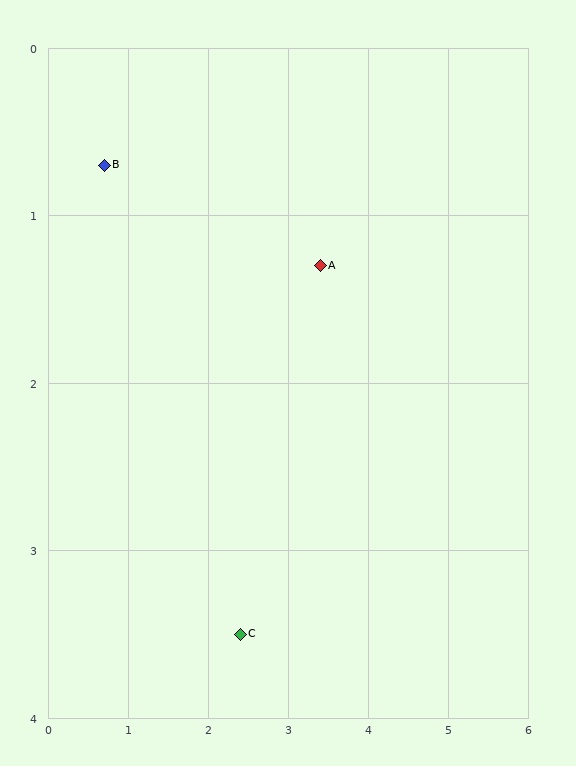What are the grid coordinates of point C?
Point C is at approximately (2.4, 3.5).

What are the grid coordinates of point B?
Point B is at approximately (0.7, 0.7).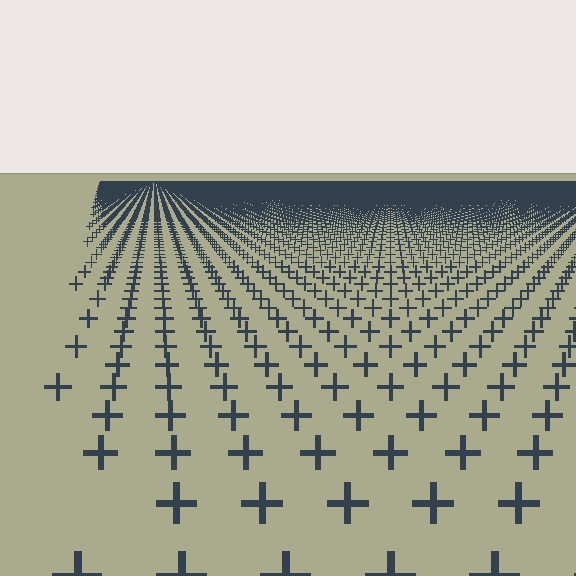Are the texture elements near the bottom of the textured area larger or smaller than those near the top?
Larger. Near the bottom, elements are closer to the viewer and appear at a bigger on-screen size.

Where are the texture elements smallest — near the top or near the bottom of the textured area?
Near the top.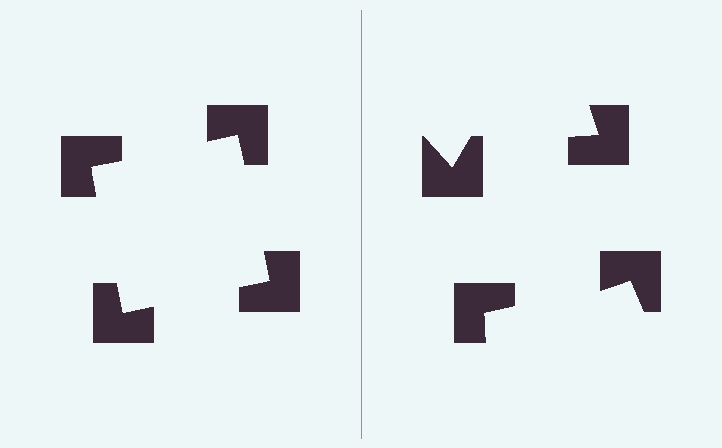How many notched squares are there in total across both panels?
8 — 4 on each side.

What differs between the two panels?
The notched squares are positioned identically on both sides; only the wedge orientations differ. On the left they align to a square; on the right they are misaligned.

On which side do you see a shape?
An illusory square appears on the left side. On the right side the wedge cuts are rotated, so no coherent shape forms.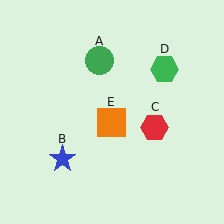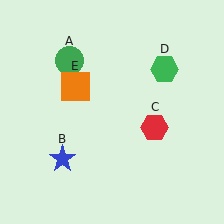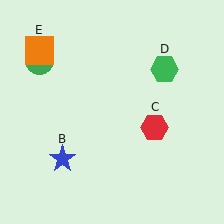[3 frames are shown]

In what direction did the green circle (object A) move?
The green circle (object A) moved left.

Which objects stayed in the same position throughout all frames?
Blue star (object B) and red hexagon (object C) and green hexagon (object D) remained stationary.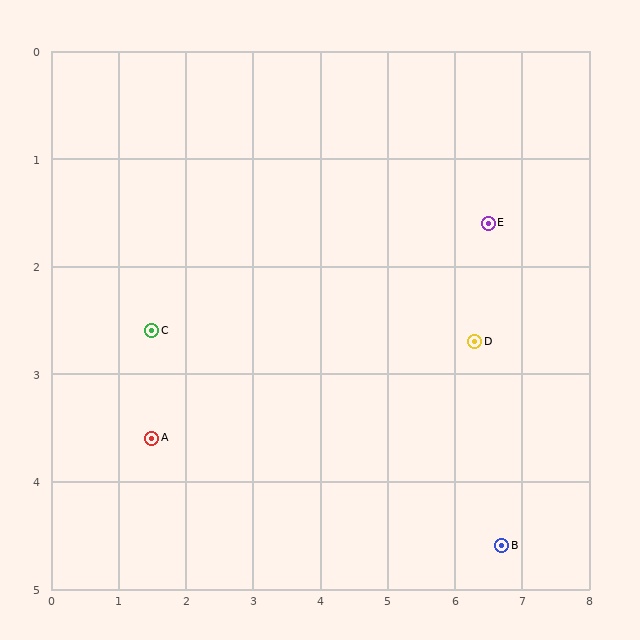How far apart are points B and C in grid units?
Points B and C are about 5.6 grid units apart.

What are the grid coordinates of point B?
Point B is at approximately (6.7, 4.6).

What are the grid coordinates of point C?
Point C is at approximately (1.5, 2.6).